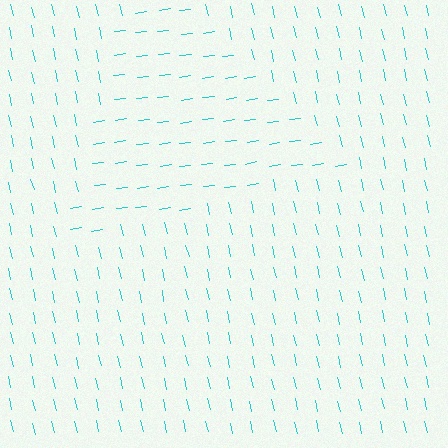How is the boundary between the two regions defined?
The boundary is defined purely by a change in line orientation (approximately 85 degrees difference). All lines are the same color and thickness.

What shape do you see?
I see a triangle.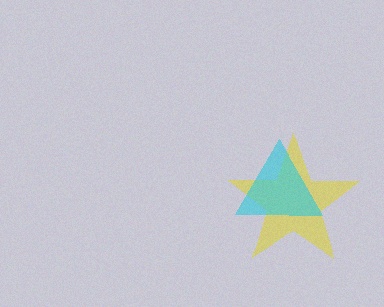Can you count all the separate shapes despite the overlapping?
Yes, there are 2 separate shapes.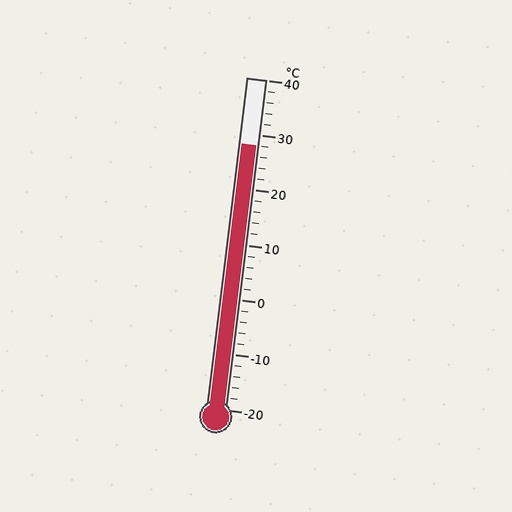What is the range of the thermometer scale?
The thermometer scale ranges from -20°C to 40°C.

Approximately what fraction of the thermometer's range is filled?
The thermometer is filled to approximately 80% of its range.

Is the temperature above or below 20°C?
The temperature is above 20°C.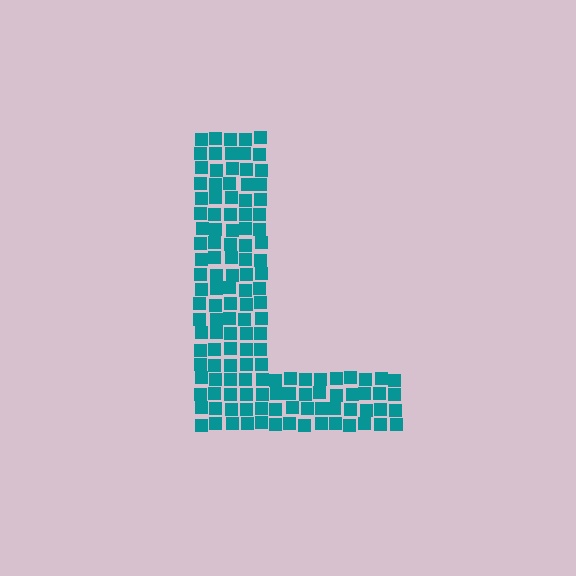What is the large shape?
The large shape is the letter L.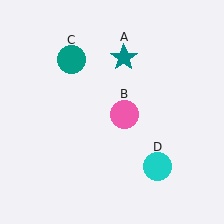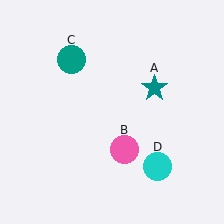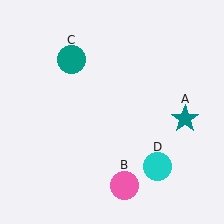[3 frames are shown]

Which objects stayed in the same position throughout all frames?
Teal circle (object C) and cyan circle (object D) remained stationary.